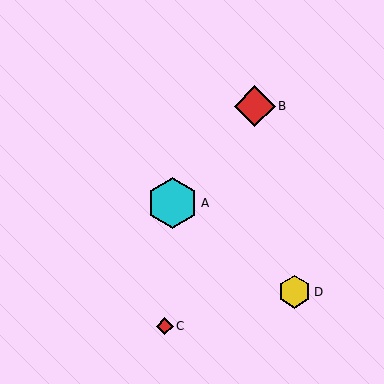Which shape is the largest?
The cyan hexagon (labeled A) is the largest.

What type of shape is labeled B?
Shape B is a red diamond.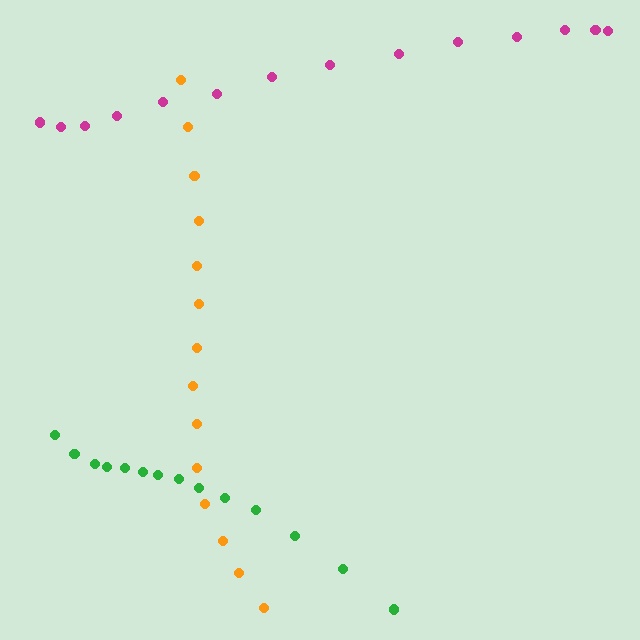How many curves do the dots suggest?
There are 3 distinct paths.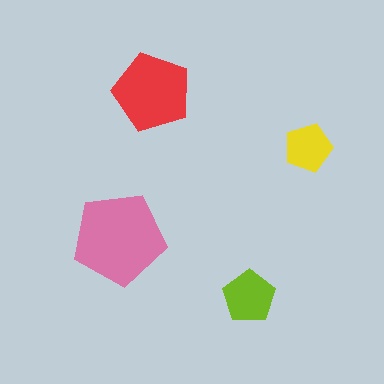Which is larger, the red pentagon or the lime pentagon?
The red one.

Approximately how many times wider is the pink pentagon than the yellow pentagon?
About 2 times wider.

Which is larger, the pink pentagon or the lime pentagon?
The pink one.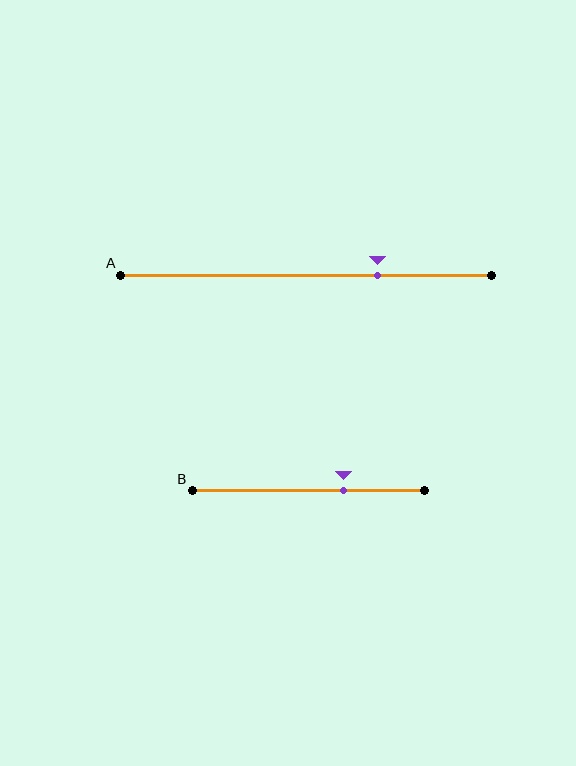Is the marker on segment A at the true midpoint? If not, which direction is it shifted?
No, the marker on segment A is shifted to the right by about 19% of the segment length.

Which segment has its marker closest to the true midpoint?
Segment B has its marker closest to the true midpoint.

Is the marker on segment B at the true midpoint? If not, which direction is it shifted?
No, the marker on segment B is shifted to the right by about 15% of the segment length.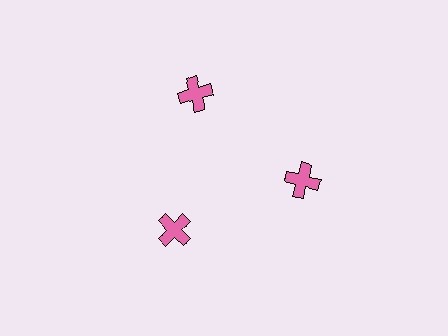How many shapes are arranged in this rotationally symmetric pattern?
There are 3 shapes, arranged in 3 groups of 1.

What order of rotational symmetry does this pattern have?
This pattern has 3-fold rotational symmetry.